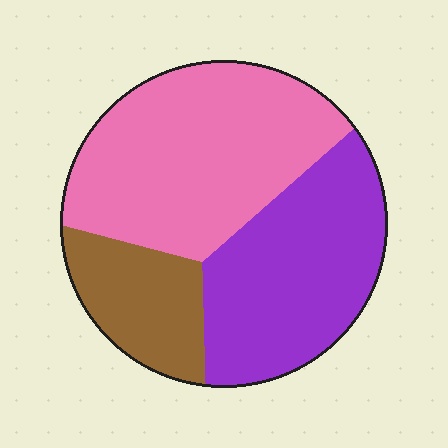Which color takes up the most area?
Pink, at roughly 45%.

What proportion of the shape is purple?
Purple covers about 35% of the shape.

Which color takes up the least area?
Brown, at roughly 20%.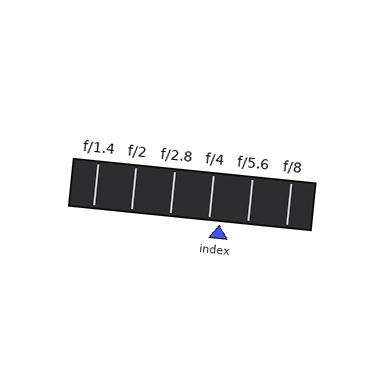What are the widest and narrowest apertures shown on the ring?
The widest aperture shown is f/1.4 and the narrowest is f/8.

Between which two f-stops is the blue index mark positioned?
The index mark is between f/4 and f/5.6.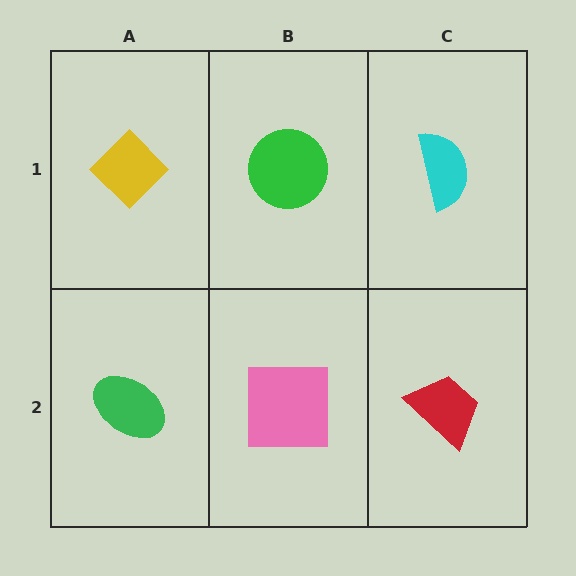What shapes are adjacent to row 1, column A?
A green ellipse (row 2, column A), a green circle (row 1, column B).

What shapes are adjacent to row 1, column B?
A pink square (row 2, column B), a yellow diamond (row 1, column A), a cyan semicircle (row 1, column C).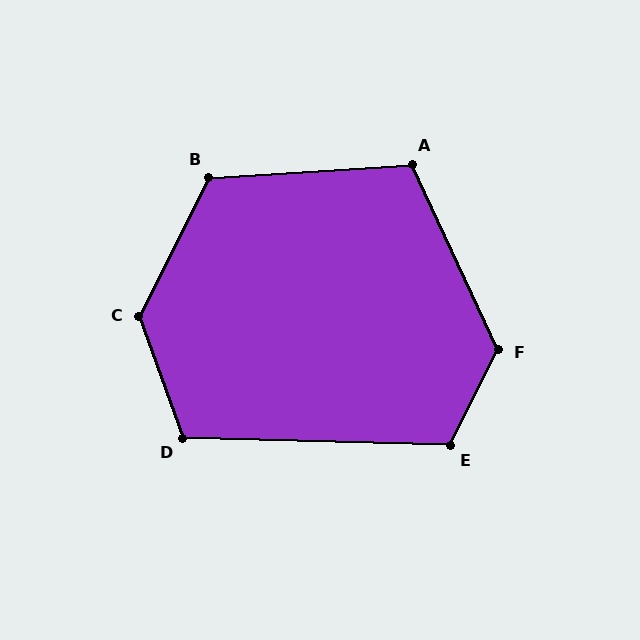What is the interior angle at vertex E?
Approximately 115 degrees (obtuse).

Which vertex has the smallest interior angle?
A, at approximately 111 degrees.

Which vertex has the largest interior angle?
C, at approximately 134 degrees.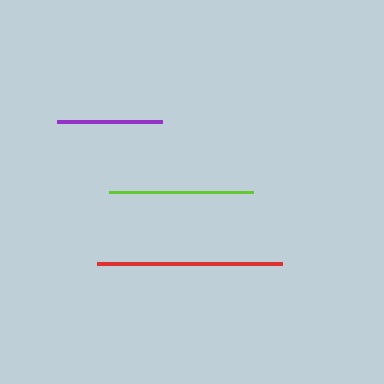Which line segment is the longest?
The red line is the longest at approximately 185 pixels.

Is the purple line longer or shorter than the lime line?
The lime line is longer than the purple line.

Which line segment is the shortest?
The purple line is the shortest at approximately 105 pixels.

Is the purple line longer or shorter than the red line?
The red line is longer than the purple line.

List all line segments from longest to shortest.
From longest to shortest: red, lime, purple.